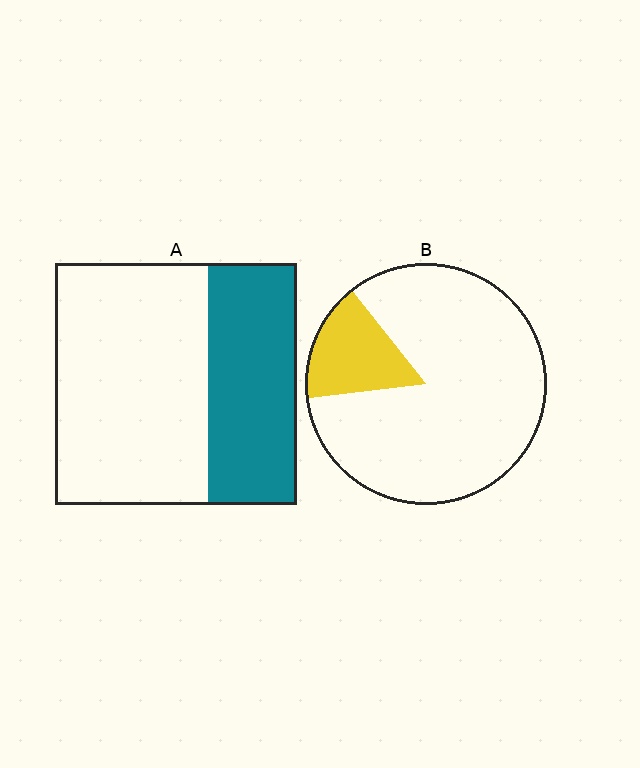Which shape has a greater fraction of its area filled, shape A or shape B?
Shape A.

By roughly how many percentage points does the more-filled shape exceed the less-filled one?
By roughly 20 percentage points (A over B).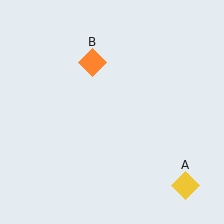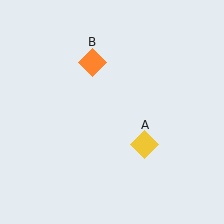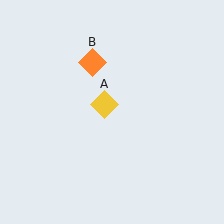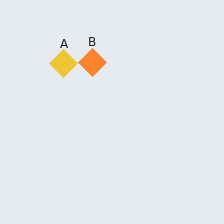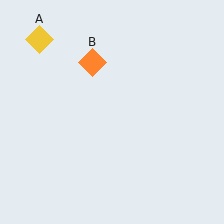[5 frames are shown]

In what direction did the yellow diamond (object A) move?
The yellow diamond (object A) moved up and to the left.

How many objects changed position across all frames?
1 object changed position: yellow diamond (object A).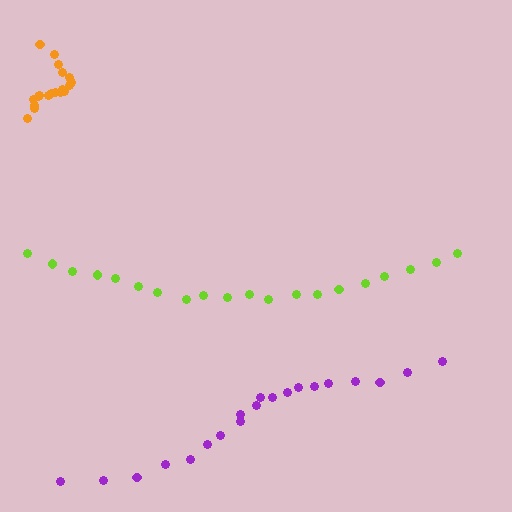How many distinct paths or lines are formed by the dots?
There are 3 distinct paths.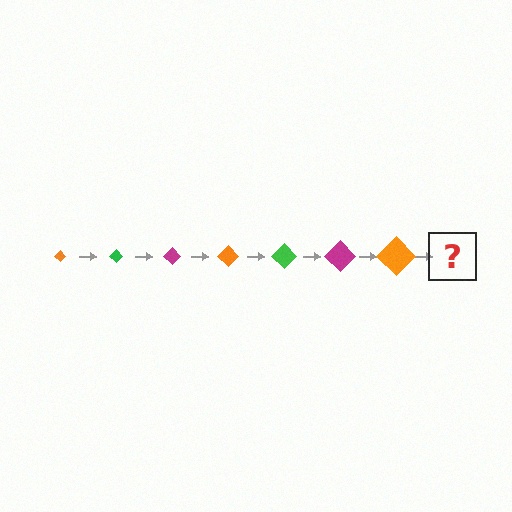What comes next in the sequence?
The next element should be a green diamond, larger than the previous one.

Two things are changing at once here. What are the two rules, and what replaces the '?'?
The two rules are that the diamond grows larger each step and the color cycles through orange, green, and magenta. The '?' should be a green diamond, larger than the previous one.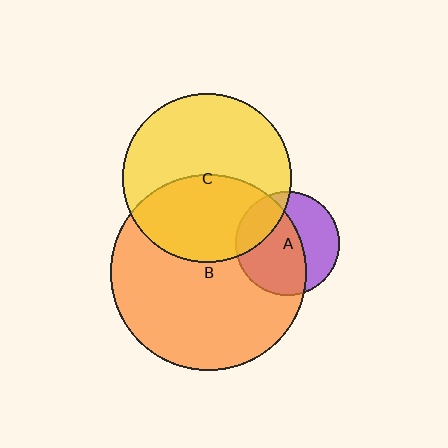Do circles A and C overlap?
Yes.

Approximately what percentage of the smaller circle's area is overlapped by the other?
Approximately 20%.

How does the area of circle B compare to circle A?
Approximately 3.5 times.